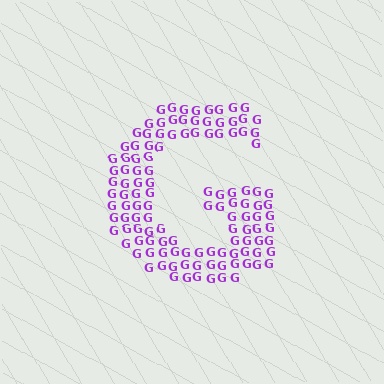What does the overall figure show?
The overall figure shows the letter G.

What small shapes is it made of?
It is made of small letter G's.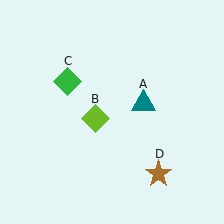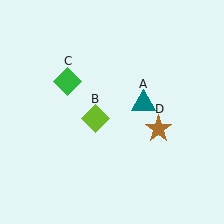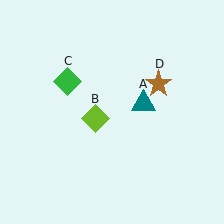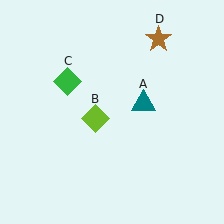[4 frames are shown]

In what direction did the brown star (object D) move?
The brown star (object D) moved up.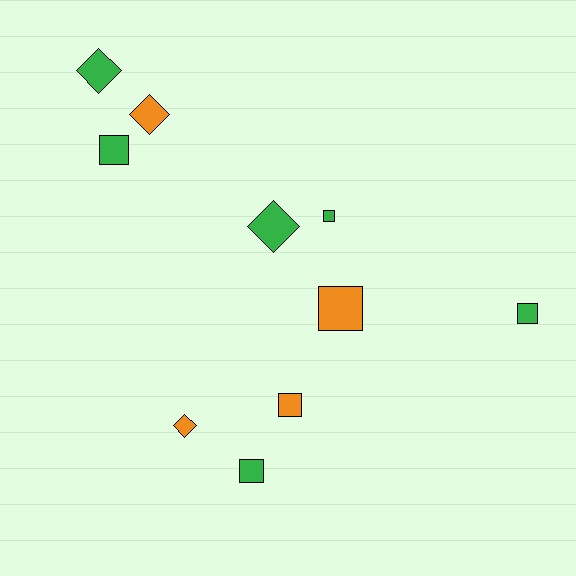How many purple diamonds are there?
There are no purple diamonds.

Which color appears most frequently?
Green, with 6 objects.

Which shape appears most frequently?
Square, with 6 objects.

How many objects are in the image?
There are 10 objects.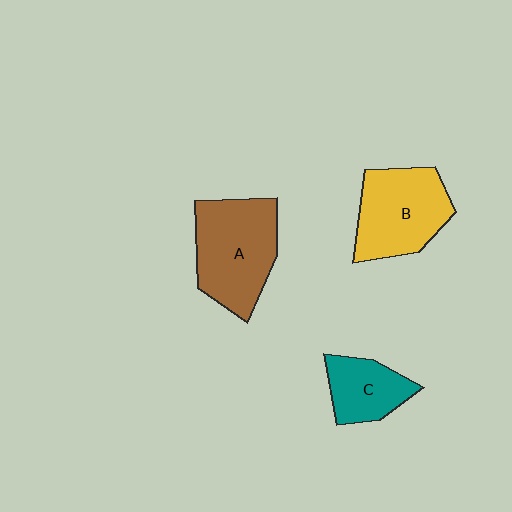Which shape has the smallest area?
Shape C (teal).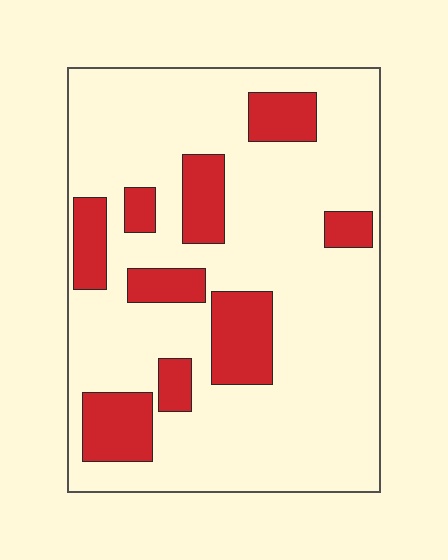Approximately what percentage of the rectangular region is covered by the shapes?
Approximately 20%.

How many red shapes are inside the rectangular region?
9.